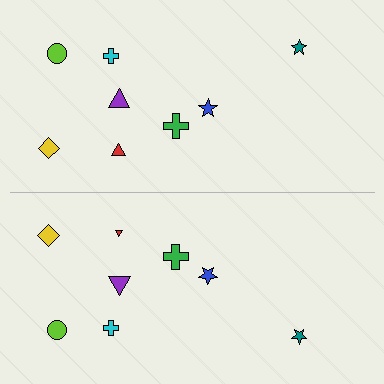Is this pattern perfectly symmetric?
No, the pattern is not perfectly symmetric. The red triangle on the bottom side has a different size than its mirror counterpart.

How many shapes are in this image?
There are 16 shapes in this image.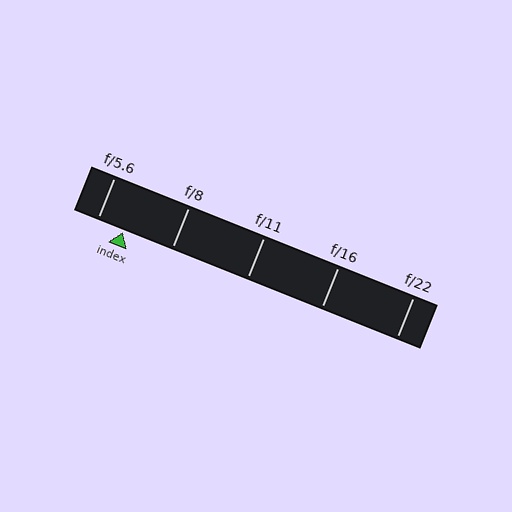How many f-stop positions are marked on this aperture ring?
There are 5 f-stop positions marked.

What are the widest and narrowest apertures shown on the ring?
The widest aperture shown is f/5.6 and the narrowest is f/22.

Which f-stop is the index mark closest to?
The index mark is closest to f/5.6.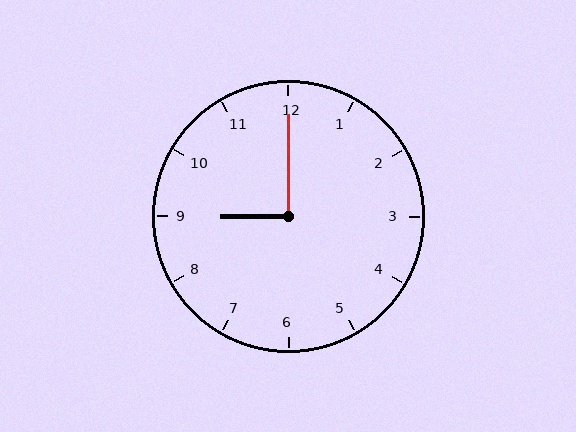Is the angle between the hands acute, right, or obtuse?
It is right.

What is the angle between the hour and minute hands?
Approximately 90 degrees.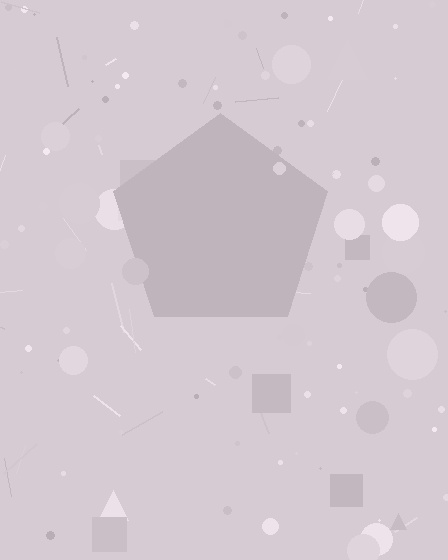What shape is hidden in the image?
A pentagon is hidden in the image.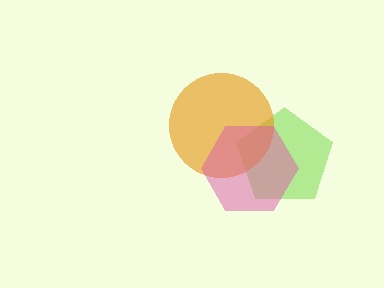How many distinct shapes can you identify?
There are 3 distinct shapes: a lime pentagon, an orange circle, a pink hexagon.